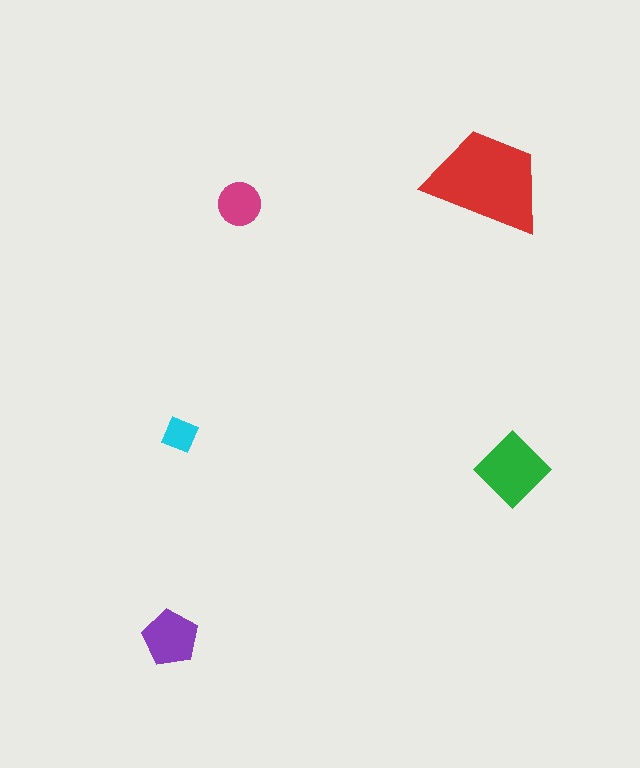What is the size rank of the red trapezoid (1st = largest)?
1st.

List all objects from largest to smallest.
The red trapezoid, the green diamond, the purple pentagon, the magenta circle, the cyan square.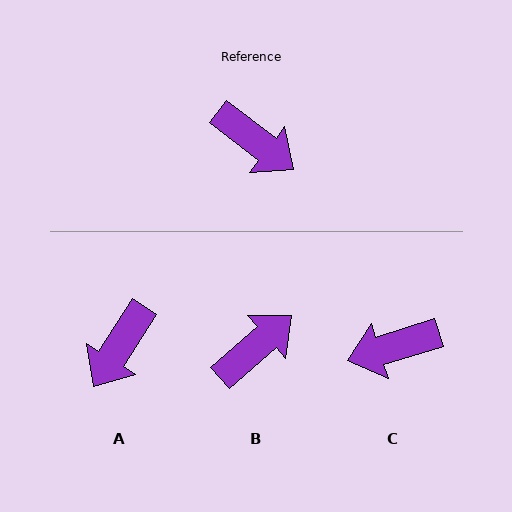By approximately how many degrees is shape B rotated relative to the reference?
Approximately 79 degrees counter-clockwise.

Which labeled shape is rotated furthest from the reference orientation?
C, about 125 degrees away.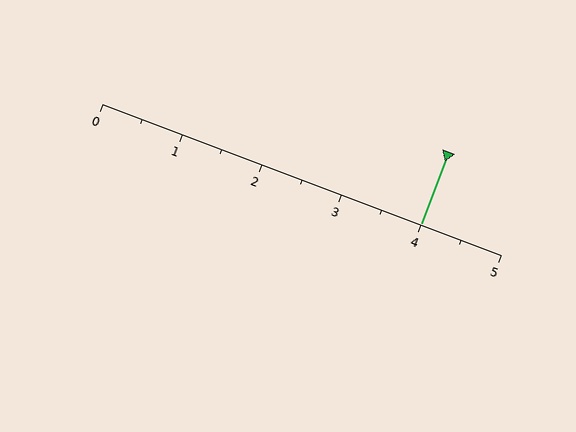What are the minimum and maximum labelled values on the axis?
The axis runs from 0 to 5.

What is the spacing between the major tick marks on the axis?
The major ticks are spaced 1 apart.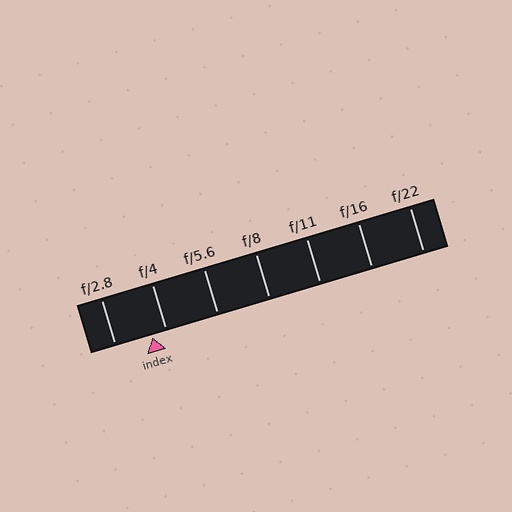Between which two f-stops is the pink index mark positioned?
The index mark is between f/2.8 and f/4.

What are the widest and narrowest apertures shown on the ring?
The widest aperture shown is f/2.8 and the narrowest is f/22.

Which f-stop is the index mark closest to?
The index mark is closest to f/4.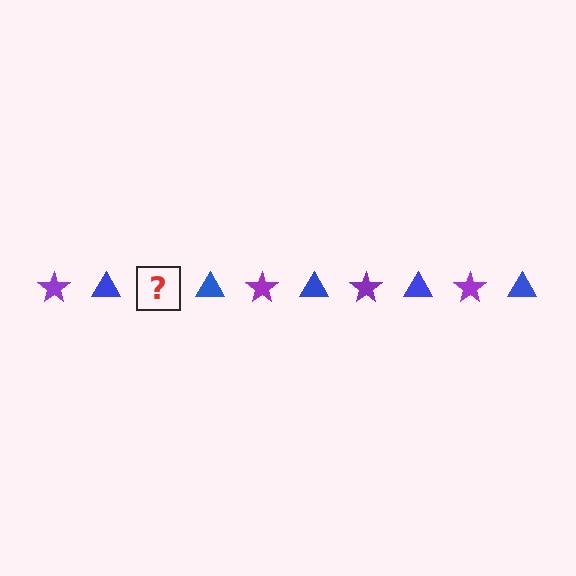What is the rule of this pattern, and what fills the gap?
The rule is that the pattern alternates between purple star and blue triangle. The gap should be filled with a purple star.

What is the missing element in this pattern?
The missing element is a purple star.